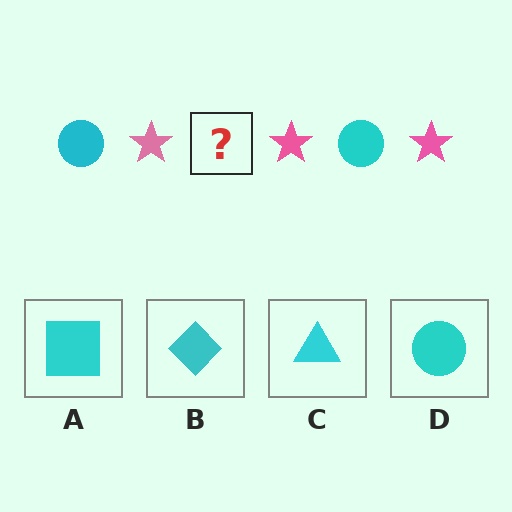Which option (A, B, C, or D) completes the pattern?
D.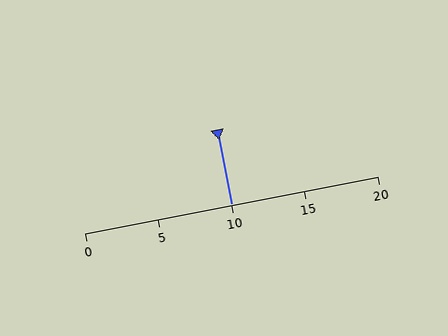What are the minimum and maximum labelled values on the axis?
The axis runs from 0 to 20.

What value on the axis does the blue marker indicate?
The marker indicates approximately 10.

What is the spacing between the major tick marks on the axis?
The major ticks are spaced 5 apart.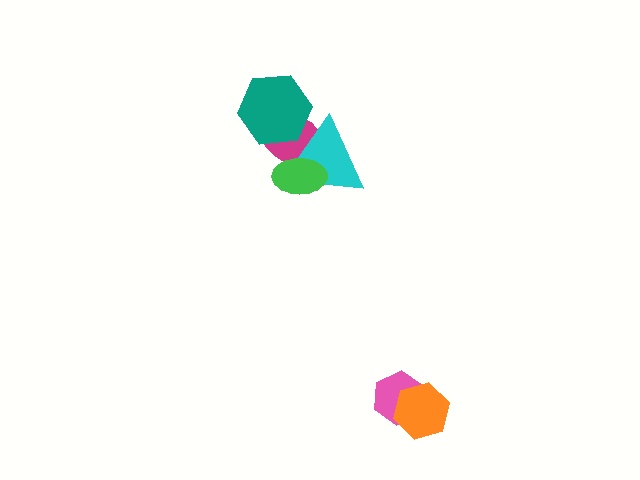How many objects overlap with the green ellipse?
2 objects overlap with the green ellipse.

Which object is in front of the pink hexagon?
The orange hexagon is in front of the pink hexagon.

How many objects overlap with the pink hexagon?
1 object overlaps with the pink hexagon.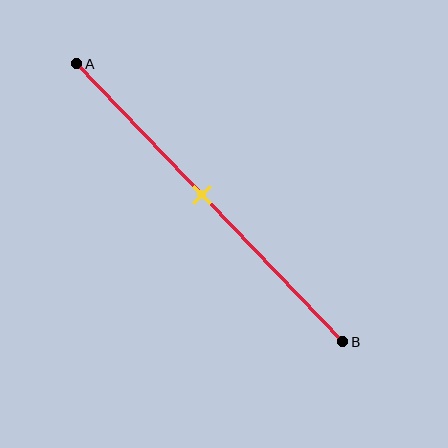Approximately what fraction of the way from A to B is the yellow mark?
The yellow mark is approximately 45% of the way from A to B.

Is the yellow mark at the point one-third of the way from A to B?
No, the mark is at about 45% from A, not at the 33% one-third point.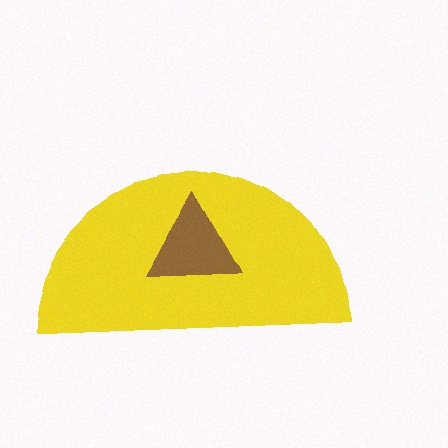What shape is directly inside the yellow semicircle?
The brown triangle.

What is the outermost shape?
The yellow semicircle.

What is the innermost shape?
The brown triangle.